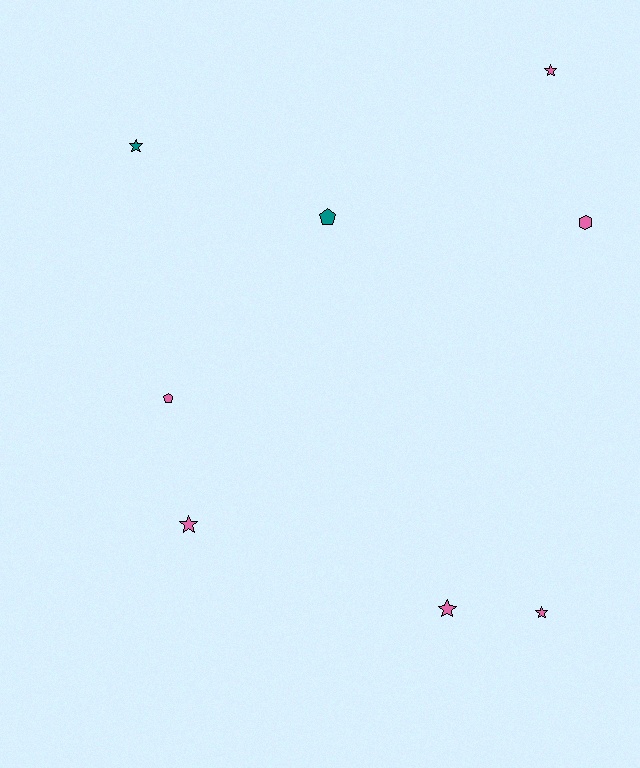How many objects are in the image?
There are 8 objects.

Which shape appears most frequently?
Star, with 5 objects.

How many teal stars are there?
There is 1 teal star.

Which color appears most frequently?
Pink, with 6 objects.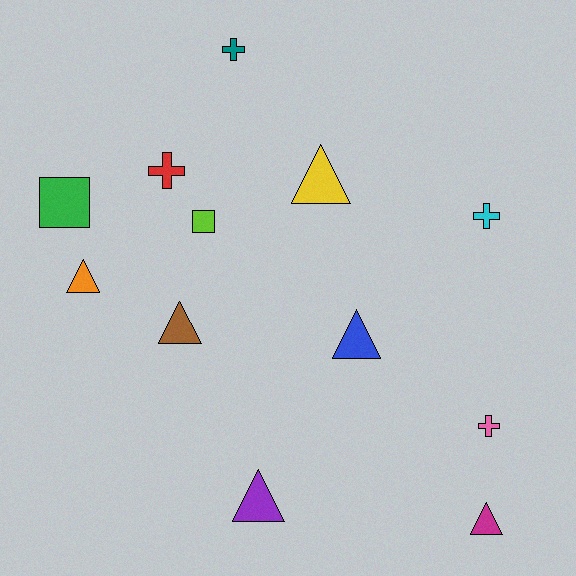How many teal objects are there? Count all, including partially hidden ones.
There is 1 teal object.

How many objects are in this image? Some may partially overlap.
There are 12 objects.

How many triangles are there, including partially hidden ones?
There are 6 triangles.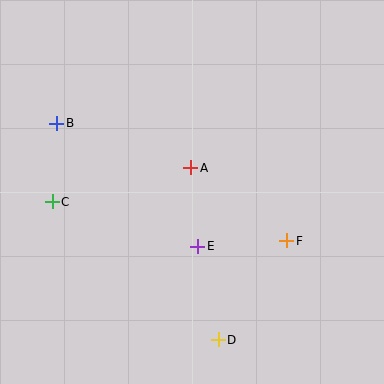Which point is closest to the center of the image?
Point A at (191, 168) is closest to the center.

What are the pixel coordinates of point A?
Point A is at (191, 168).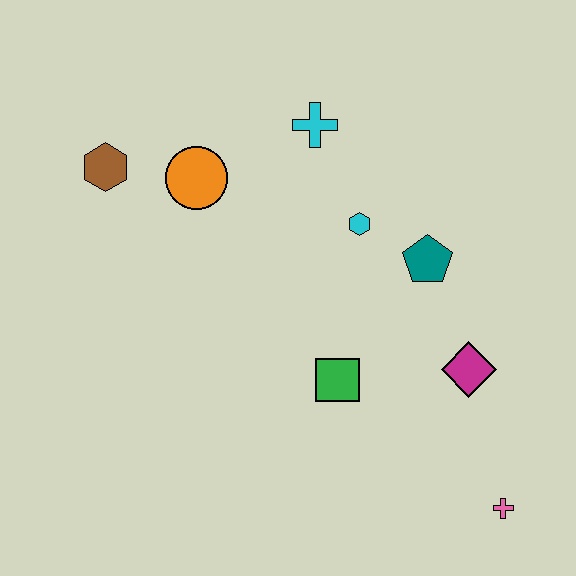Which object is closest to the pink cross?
The magenta diamond is closest to the pink cross.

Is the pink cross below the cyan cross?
Yes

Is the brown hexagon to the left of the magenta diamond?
Yes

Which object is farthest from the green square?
The brown hexagon is farthest from the green square.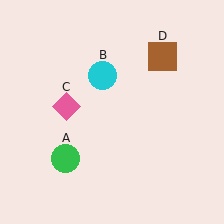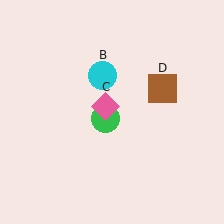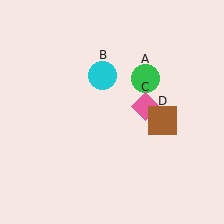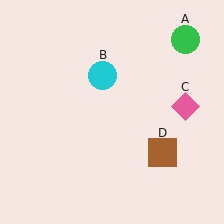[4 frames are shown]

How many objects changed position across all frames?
3 objects changed position: green circle (object A), pink diamond (object C), brown square (object D).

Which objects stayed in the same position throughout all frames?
Cyan circle (object B) remained stationary.